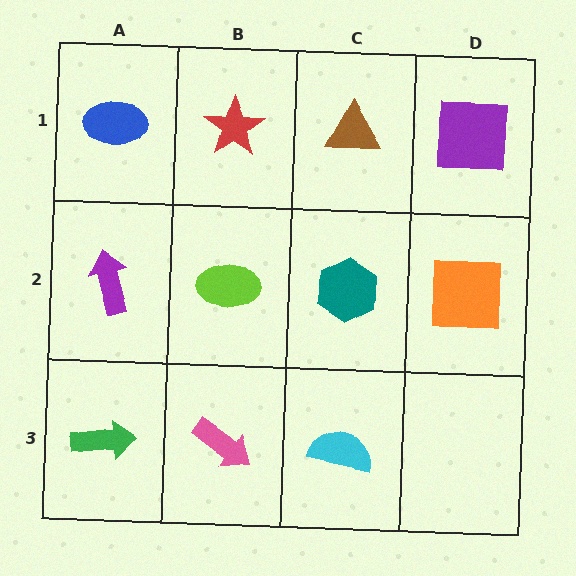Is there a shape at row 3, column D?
No, that cell is empty.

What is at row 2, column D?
An orange square.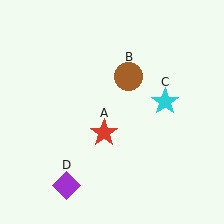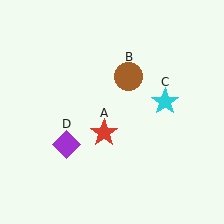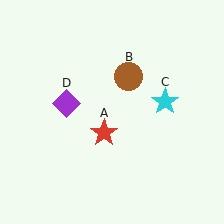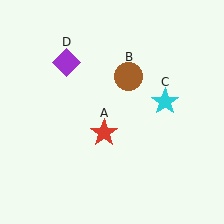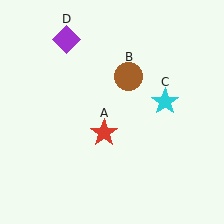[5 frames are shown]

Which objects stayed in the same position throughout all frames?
Red star (object A) and brown circle (object B) and cyan star (object C) remained stationary.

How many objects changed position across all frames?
1 object changed position: purple diamond (object D).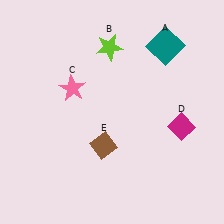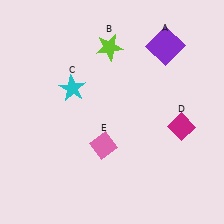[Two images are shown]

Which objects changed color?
A changed from teal to purple. C changed from pink to cyan. E changed from brown to pink.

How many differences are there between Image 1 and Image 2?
There are 3 differences between the two images.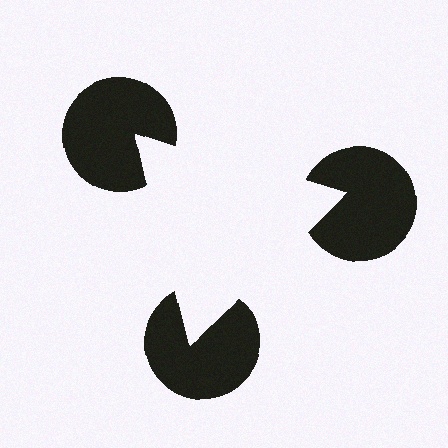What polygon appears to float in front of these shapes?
An illusory triangle — its edges are inferred from the aligned wedge cuts in the pac-man discs, not physically drawn.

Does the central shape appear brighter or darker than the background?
It typically appears slightly brighter than the background, even though no actual brightness change is drawn.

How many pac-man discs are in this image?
There are 3 — one at each vertex of the illusory triangle.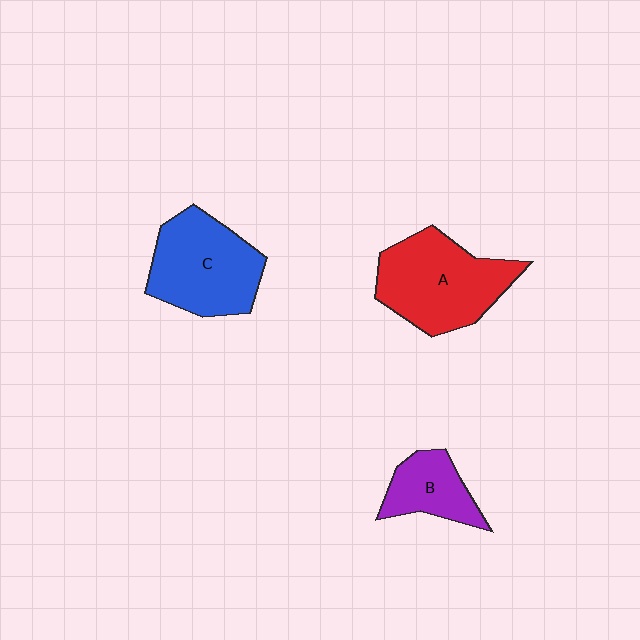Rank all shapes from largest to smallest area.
From largest to smallest: A (red), C (blue), B (purple).